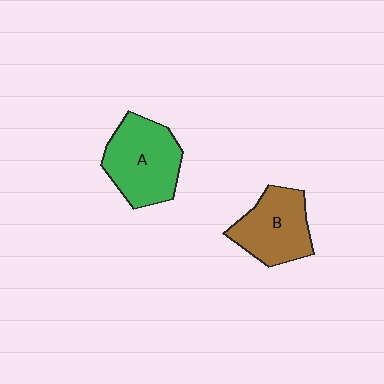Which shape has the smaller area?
Shape B (brown).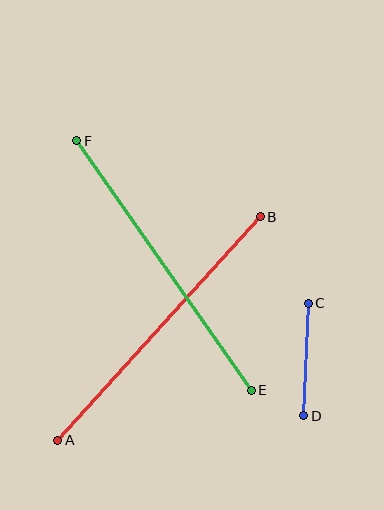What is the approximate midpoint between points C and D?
The midpoint is at approximately (306, 360) pixels.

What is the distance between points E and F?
The distance is approximately 304 pixels.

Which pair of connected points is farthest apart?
Points E and F are farthest apart.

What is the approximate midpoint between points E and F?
The midpoint is at approximately (164, 265) pixels.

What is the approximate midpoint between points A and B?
The midpoint is at approximately (159, 328) pixels.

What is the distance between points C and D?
The distance is approximately 113 pixels.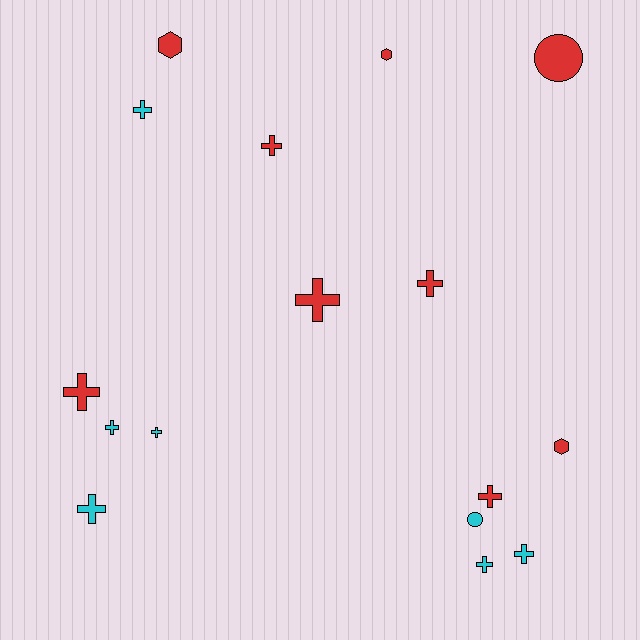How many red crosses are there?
There are 5 red crosses.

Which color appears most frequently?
Red, with 9 objects.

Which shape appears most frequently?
Cross, with 11 objects.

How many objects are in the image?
There are 16 objects.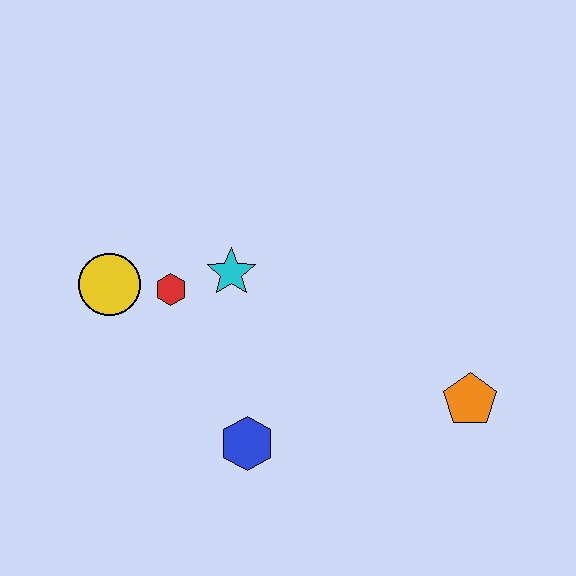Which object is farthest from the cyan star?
The orange pentagon is farthest from the cyan star.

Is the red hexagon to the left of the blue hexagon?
Yes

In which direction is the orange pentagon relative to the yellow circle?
The orange pentagon is to the right of the yellow circle.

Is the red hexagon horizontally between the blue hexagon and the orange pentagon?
No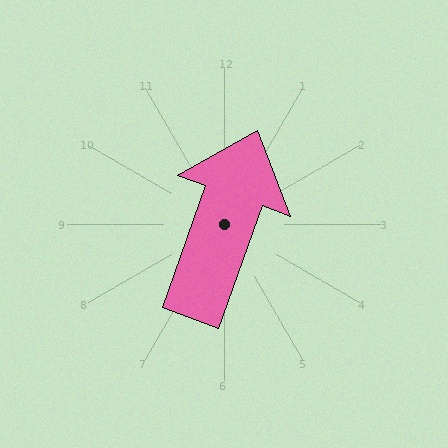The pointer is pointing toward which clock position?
Roughly 1 o'clock.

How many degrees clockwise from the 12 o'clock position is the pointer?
Approximately 20 degrees.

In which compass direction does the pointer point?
North.